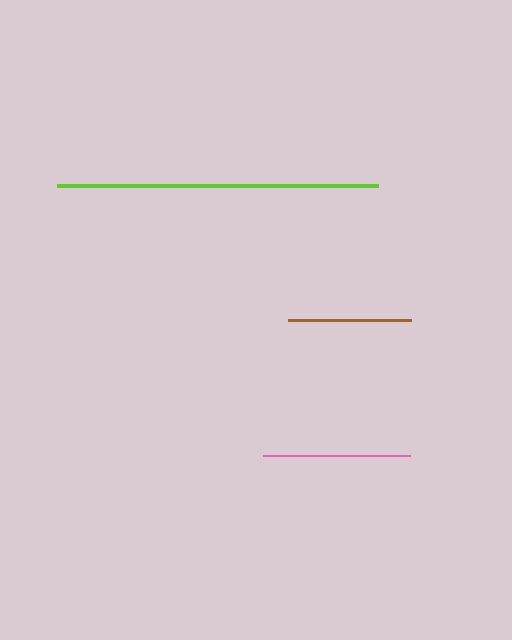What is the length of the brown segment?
The brown segment is approximately 123 pixels long.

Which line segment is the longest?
The lime line is the longest at approximately 320 pixels.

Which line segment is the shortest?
The brown line is the shortest at approximately 123 pixels.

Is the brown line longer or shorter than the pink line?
The pink line is longer than the brown line.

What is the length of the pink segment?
The pink segment is approximately 147 pixels long.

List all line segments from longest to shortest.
From longest to shortest: lime, pink, brown.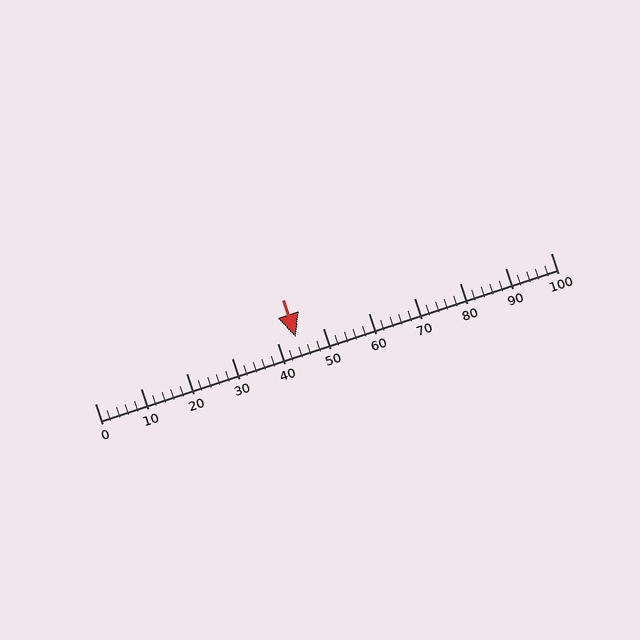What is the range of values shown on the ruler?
The ruler shows values from 0 to 100.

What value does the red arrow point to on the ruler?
The red arrow points to approximately 44.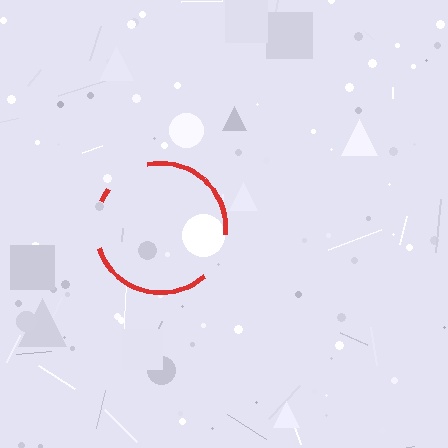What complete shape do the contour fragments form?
The contour fragments form a circle.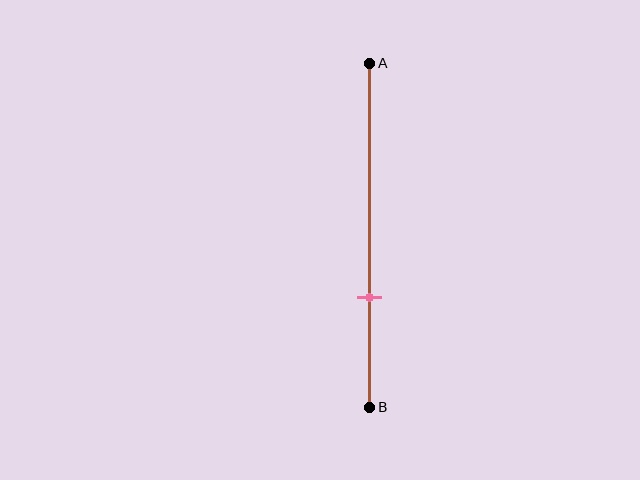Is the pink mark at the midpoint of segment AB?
No, the mark is at about 70% from A, not at the 50% midpoint.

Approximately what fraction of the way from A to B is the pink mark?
The pink mark is approximately 70% of the way from A to B.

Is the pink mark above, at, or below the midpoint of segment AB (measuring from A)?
The pink mark is below the midpoint of segment AB.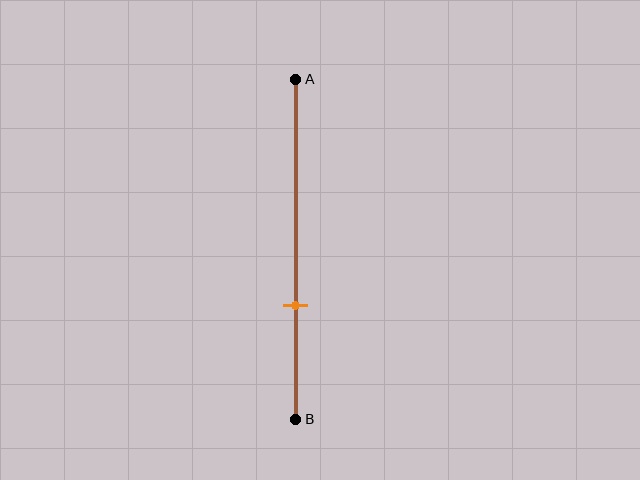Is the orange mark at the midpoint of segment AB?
No, the mark is at about 65% from A, not at the 50% midpoint.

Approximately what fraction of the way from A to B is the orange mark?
The orange mark is approximately 65% of the way from A to B.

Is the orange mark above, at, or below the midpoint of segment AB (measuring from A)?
The orange mark is below the midpoint of segment AB.